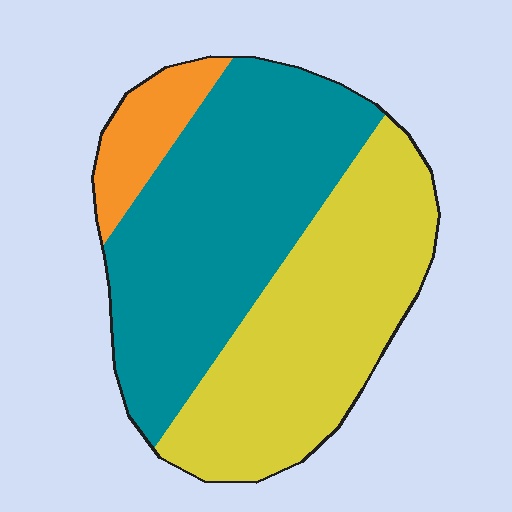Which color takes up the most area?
Teal, at roughly 50%.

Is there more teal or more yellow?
Teal.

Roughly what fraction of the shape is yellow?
Yellow covers about 45% of the shape.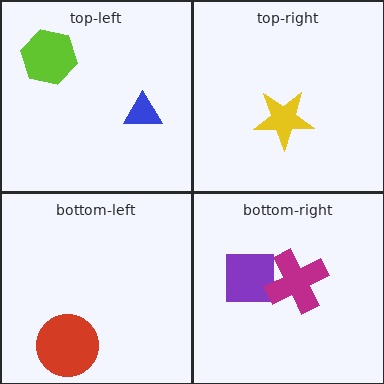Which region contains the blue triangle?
The top-left region.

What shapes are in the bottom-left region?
The red circle.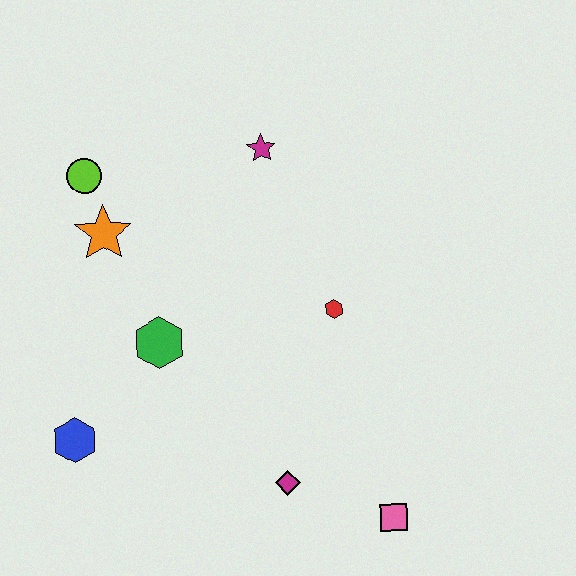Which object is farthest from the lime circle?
The pink square is farthest from the lime circle.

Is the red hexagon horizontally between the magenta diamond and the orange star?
No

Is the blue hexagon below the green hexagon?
Yes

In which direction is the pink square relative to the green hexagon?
The pink square is to the right of the green hexagon.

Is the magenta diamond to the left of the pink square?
Yes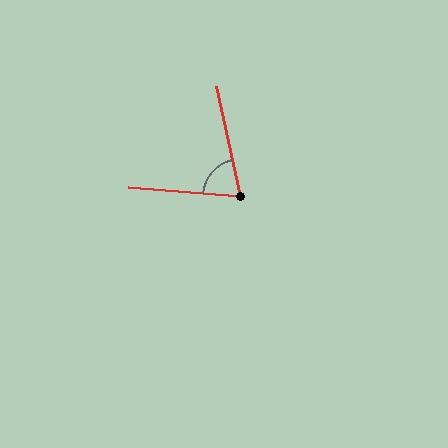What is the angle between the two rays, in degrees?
Approximately 73 degrees.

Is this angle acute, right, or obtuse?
It is acute.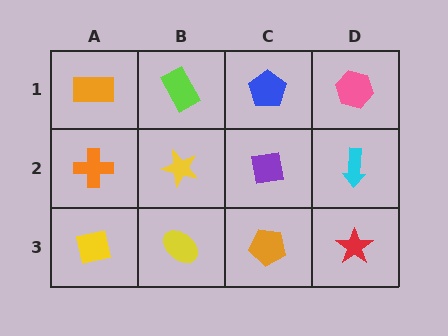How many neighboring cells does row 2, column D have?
3.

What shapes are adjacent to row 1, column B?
A yellow star (row 2, column B), an orange rectangle (row 1, column A), a blue pentagon (row 1, column C).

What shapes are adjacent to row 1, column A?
An orange cross (row 2, column A), a lime rectangle (row 1, column B).